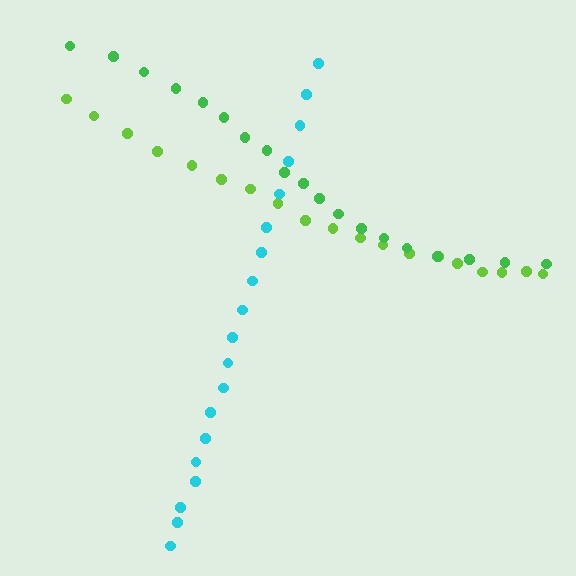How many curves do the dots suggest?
There are 3 distinct paths.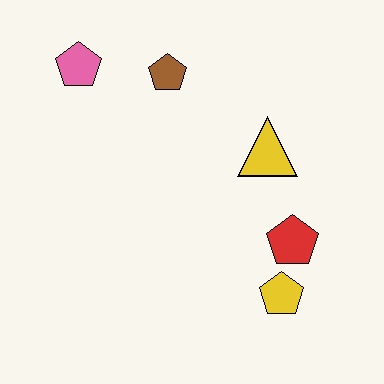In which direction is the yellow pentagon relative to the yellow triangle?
The yellow pentagon is below the yellow triangle.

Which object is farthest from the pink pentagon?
The yellow pentagon is farthest from the pink pentagon.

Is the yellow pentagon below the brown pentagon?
Yes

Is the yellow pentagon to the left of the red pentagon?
Yes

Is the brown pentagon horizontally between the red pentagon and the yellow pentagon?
No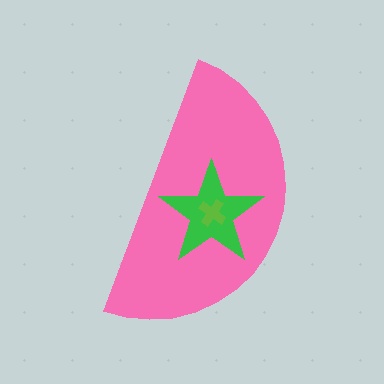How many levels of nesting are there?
3.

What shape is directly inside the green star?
The lime cross.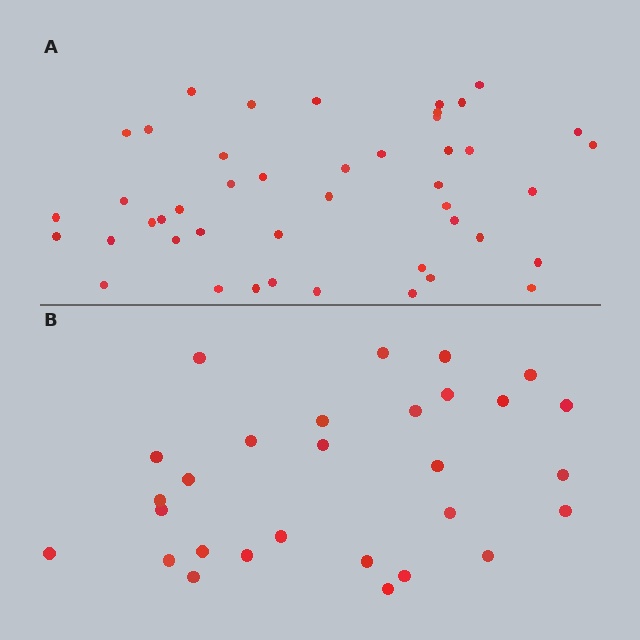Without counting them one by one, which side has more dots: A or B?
Region A (the top region) has more dots.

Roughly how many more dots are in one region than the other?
Region A has approximately 15 more dots than region B.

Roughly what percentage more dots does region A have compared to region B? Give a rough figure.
About 55% more.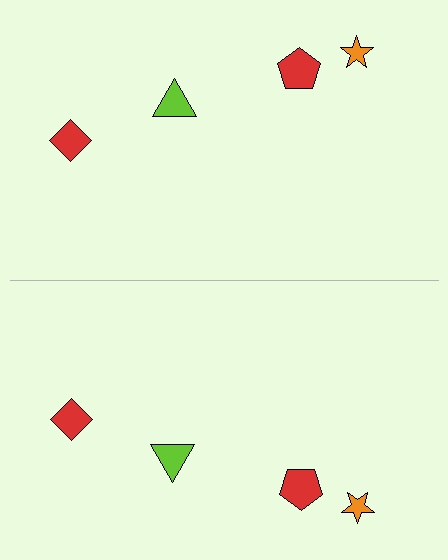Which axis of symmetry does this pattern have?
The pattern has a horizontal axis of symmetry running through the center of the image.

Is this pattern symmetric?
Yes, this pattern has bilateral (reflection) symmetry.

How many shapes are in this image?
There are 8 shapes in this image.